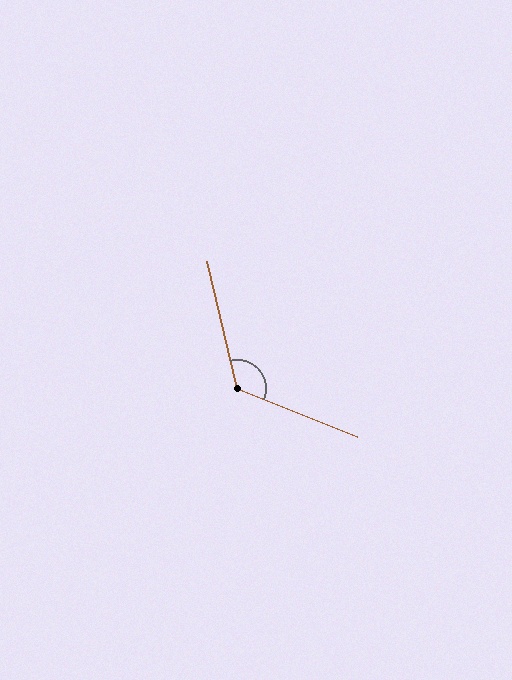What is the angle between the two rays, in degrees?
Approximately 125 degrees.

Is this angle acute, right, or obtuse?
It is obtuse.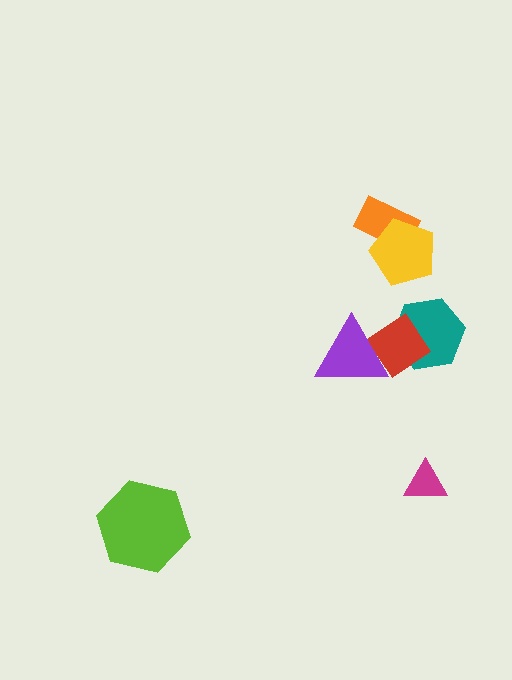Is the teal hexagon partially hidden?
Yes, it is partially covered by another shape.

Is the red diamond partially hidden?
Yes, it is partially covered by another shape.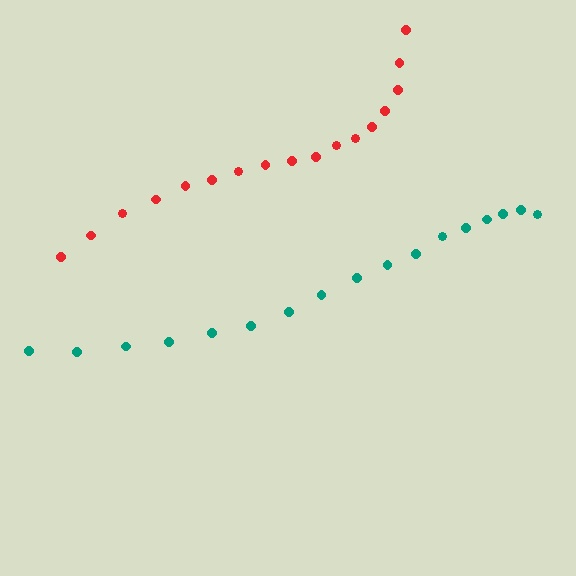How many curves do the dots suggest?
There are 2 distinct paths.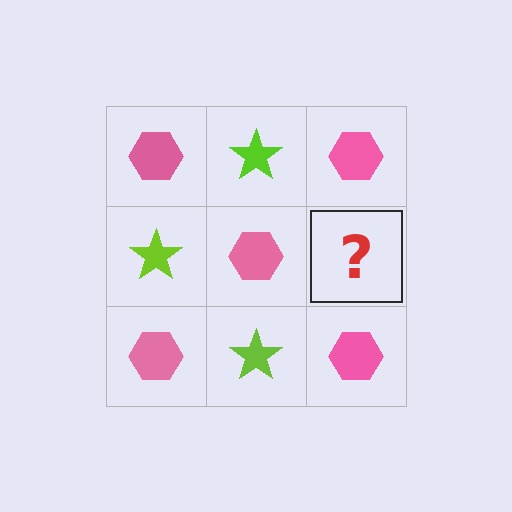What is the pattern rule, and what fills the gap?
The rule is that it alternates pink hexagon and lime star in a checkerboard pattern. The gap should be filled with a lime star.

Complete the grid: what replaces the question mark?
The question mark should be replaced with a lime star.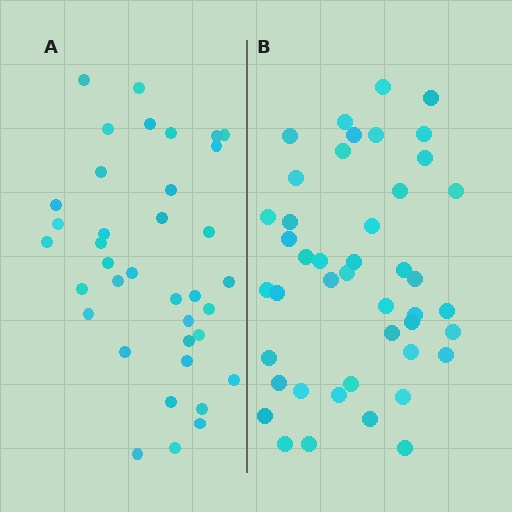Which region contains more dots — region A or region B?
Region B (the right region) has more dots.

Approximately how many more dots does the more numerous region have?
Region B has roughly 8 or so more dots than region A.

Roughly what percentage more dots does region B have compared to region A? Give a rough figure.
About 20% more.